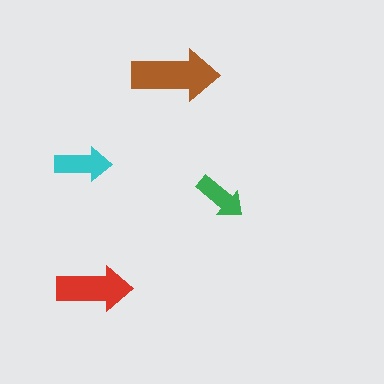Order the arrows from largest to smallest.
the brown one, the red one, the cyan one, the green one.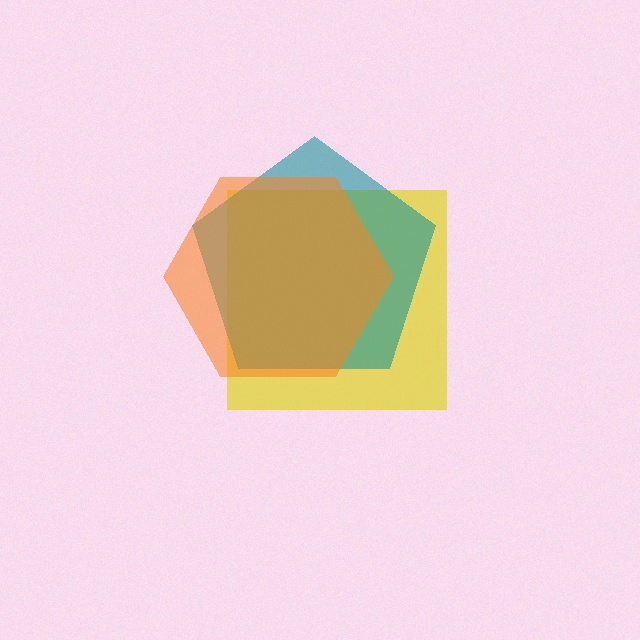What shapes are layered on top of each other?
The layered shapes are: a yellow square, a teal pentagon, an orange hexagon.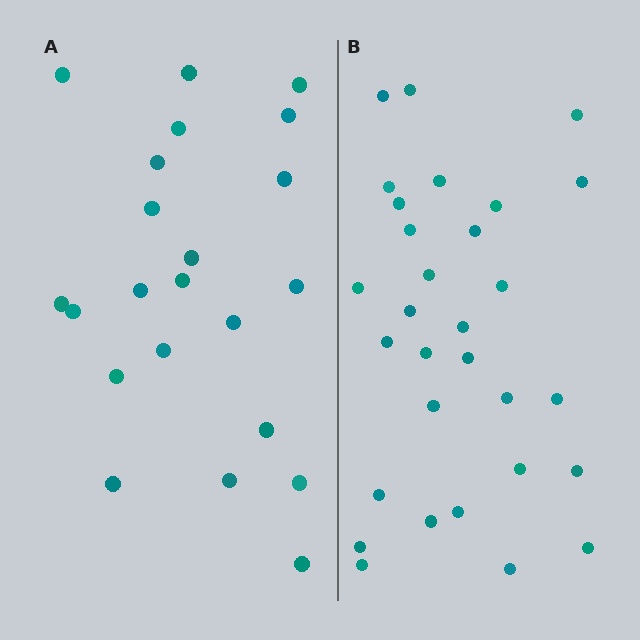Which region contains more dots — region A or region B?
Region B (the right region) has more dots.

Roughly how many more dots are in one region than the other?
Region B has roughly 8 or so more dots than region A.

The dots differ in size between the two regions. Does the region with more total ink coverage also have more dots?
No. Region A has more total ink coverage because its dots are larger, but region B actually contains more individual dots. Total area can be misleading — the number of items is what matters here.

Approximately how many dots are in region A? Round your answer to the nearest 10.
About 20 dots. (The exact count is 22, which rounds to 20.)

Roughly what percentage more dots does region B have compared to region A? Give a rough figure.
About 35% more.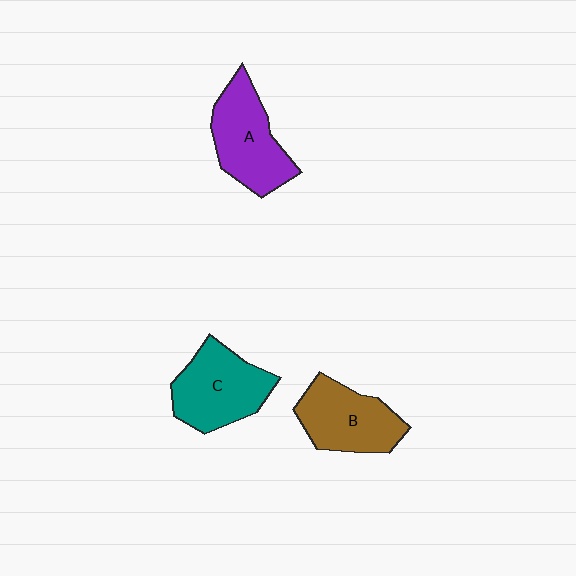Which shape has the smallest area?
Shape B (brown).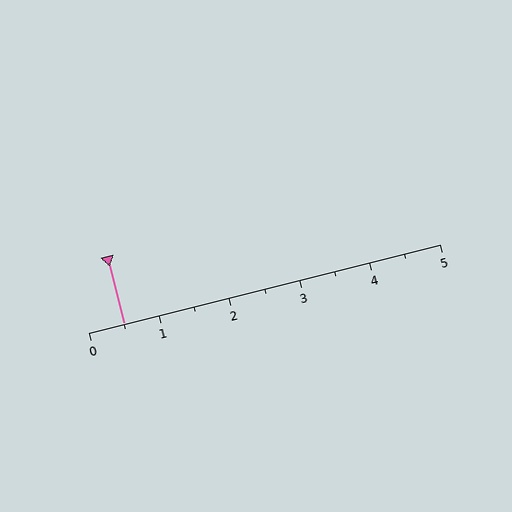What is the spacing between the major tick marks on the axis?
The major ticks are spaced 1 apart.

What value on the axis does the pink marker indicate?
The marker indicates approximately 0.5.